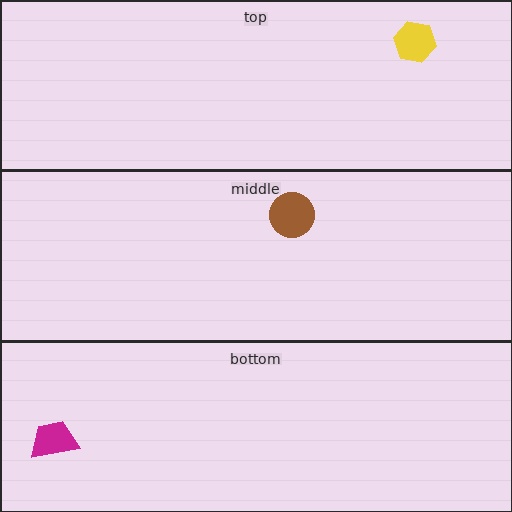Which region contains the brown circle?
The middle region.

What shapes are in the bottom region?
The magenta trapezoid.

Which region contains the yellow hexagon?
The top region.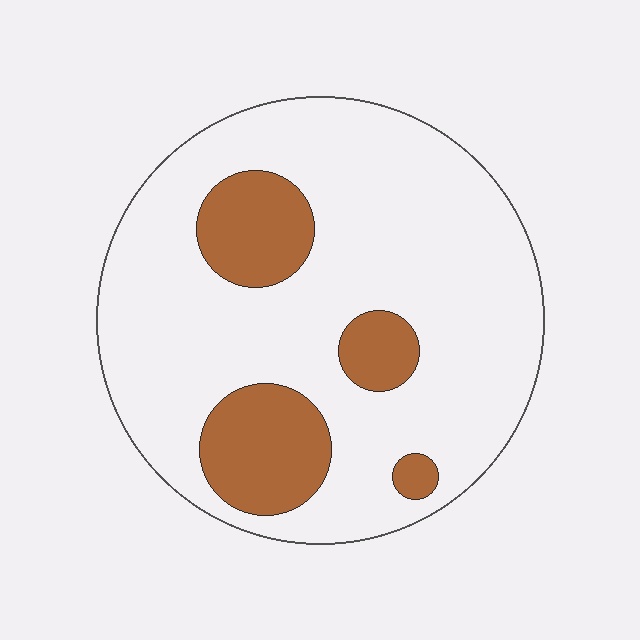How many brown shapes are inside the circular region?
4.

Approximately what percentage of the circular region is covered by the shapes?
Approximately 20%.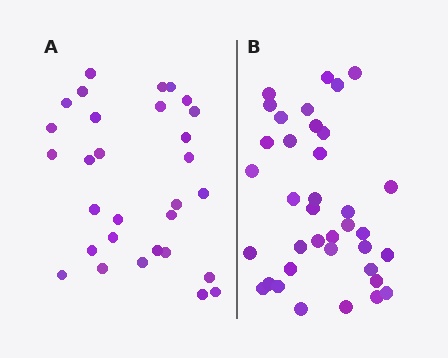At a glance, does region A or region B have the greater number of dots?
Region B (the right region) has more dots.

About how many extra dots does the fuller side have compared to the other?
Region B has roughly 8 or so more dots than region A.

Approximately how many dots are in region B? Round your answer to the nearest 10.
About 40 dots. (The exact count is 37, which rounds to 40.)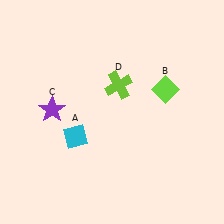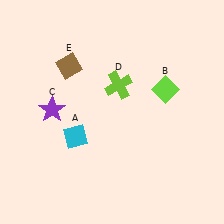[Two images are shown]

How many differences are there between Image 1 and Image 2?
There is 1 difference between the two images.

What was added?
A brown diamond (E) was added in Image 2.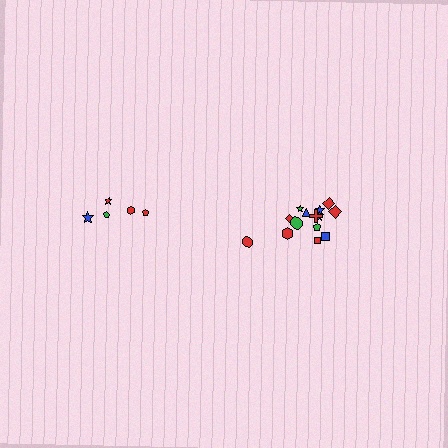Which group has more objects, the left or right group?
The right group.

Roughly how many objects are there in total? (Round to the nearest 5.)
Roughly 20 objects in total.